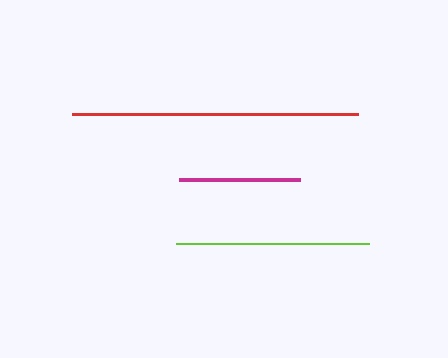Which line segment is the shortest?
The magenta line is the shortest at approximately 121 pixels.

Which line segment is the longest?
The red line is the longest at approximately 286 pixels.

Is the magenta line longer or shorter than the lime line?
The lime line is longer than the magenta line.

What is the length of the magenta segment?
The magenta segment is approximately 121 pixels long.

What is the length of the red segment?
The red segment is approximately 286 pixels long.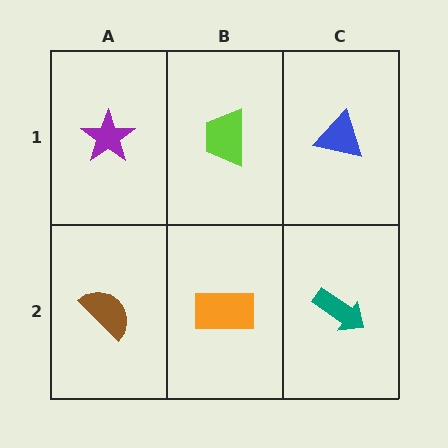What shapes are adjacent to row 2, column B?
A lime trapezoid (row 1, column B), a brown semicircle (row 2, column A), a teal arrow (row 2, column C).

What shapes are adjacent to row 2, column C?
A blue triangle (row 1, column C), an orange rectangle (row 2, column B).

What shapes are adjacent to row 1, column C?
A teal arrow (row 2, column C), a lime trapezoid (row 1, column B).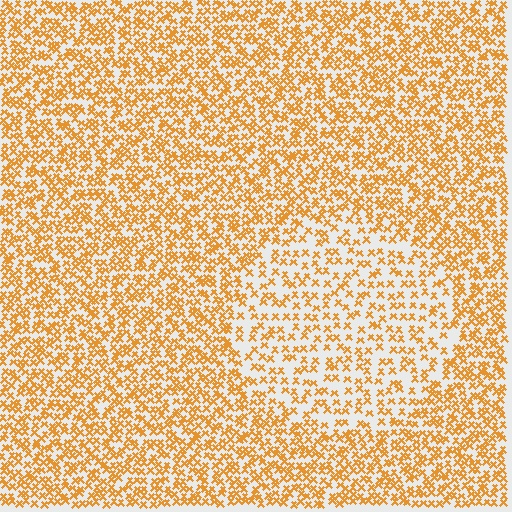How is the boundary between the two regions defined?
The boundary is defined by a change in element density (approximately 1.9x ratio). All elements are the same color, size, and shape.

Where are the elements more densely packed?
The elements are more densely packed outside the circle boundary.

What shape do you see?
I see a circle.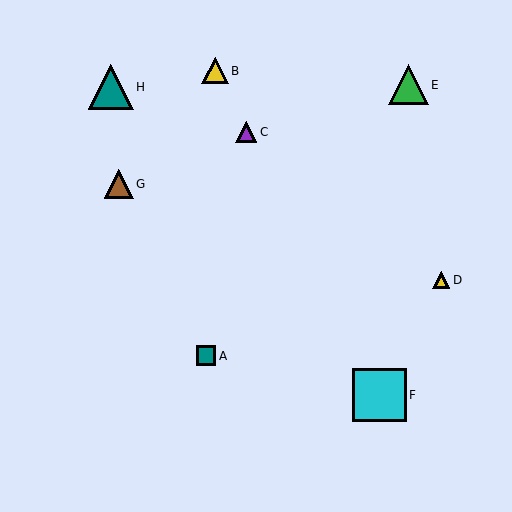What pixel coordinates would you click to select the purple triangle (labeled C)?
Click at (246, 132) to select the purple triangle C.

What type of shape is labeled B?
Shape B is a yellow triangle.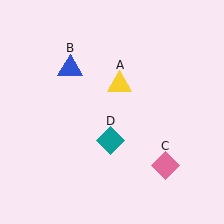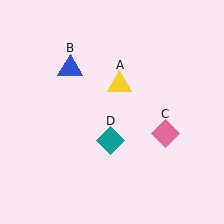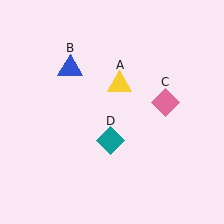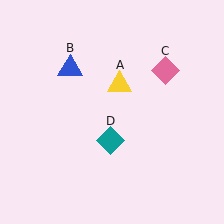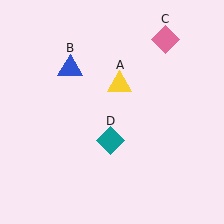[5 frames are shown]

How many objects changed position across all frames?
1 object changed position: pink diamond (object C).